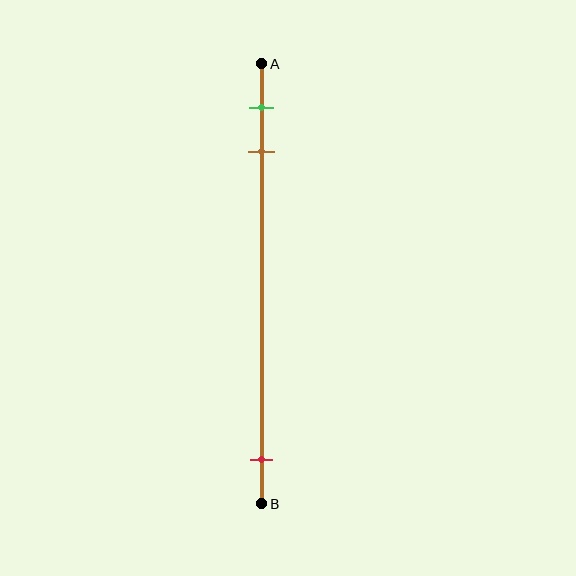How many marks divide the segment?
There are 3 marks dividing the segment.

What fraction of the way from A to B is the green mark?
The green mark is approximately 10% (0.1) of the way from A to B.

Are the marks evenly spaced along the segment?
No, the marks are not evenly spaced.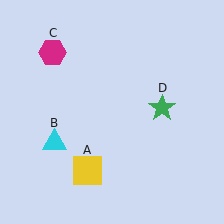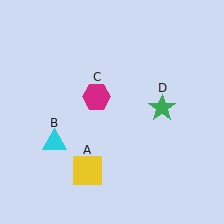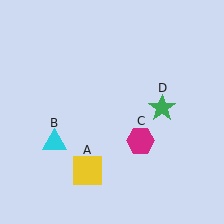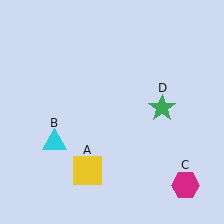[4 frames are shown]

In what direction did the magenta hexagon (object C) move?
The magenta hexagon (object C) moved down and to the right.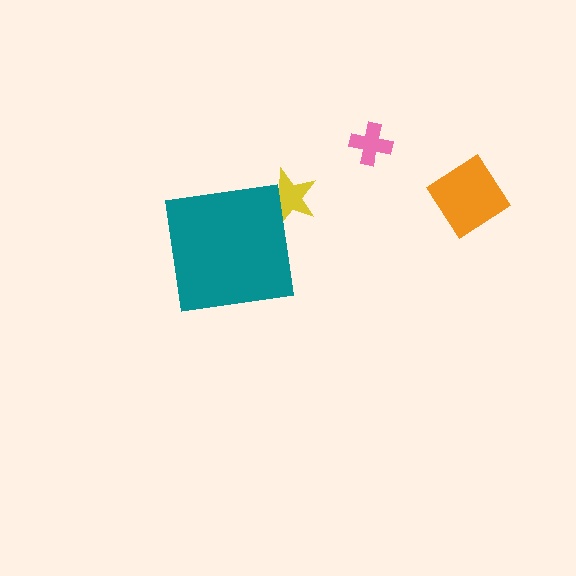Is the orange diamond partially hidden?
No, the orange diamond is fully visible.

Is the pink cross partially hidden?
No, the pink cross is fully visible.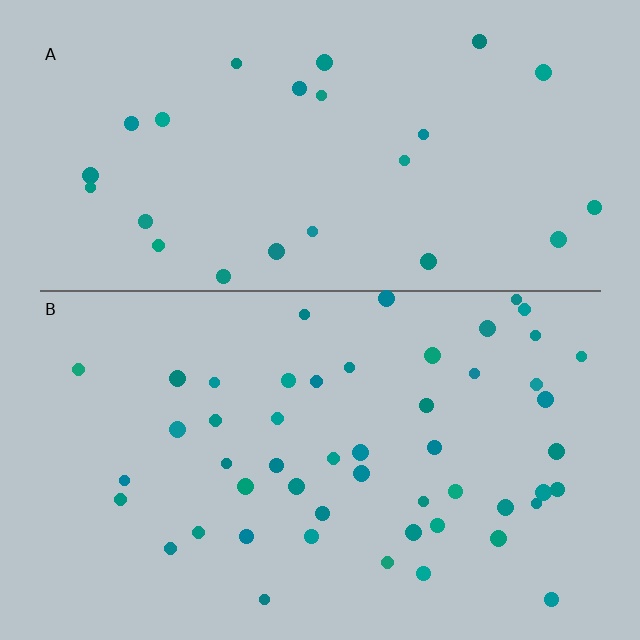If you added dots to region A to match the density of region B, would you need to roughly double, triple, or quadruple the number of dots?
Approximately double.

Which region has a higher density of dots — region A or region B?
B (the bottom).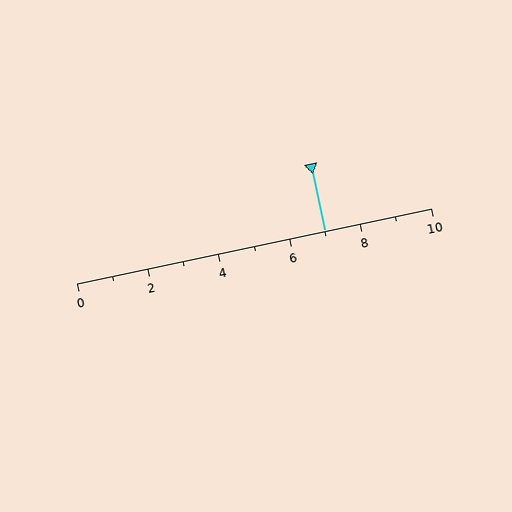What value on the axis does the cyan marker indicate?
The marker indicates approximately 7.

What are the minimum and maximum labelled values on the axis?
The axis runs from 0 to 10.